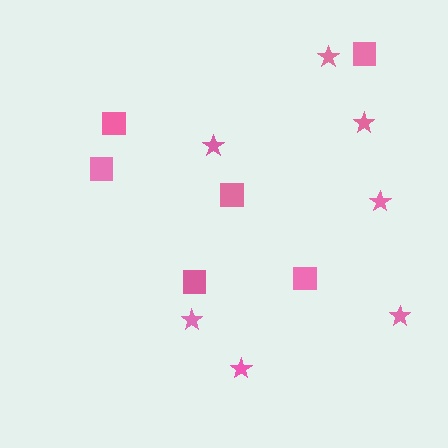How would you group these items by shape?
There are 2 groups: one group of squares (6) and one group of stars (7).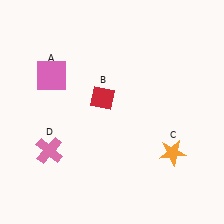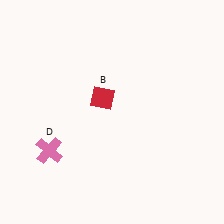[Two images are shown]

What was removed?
The orange star (C), the pink square (A) were removed in Image 2.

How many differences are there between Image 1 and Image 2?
There are 2 differences between the two images.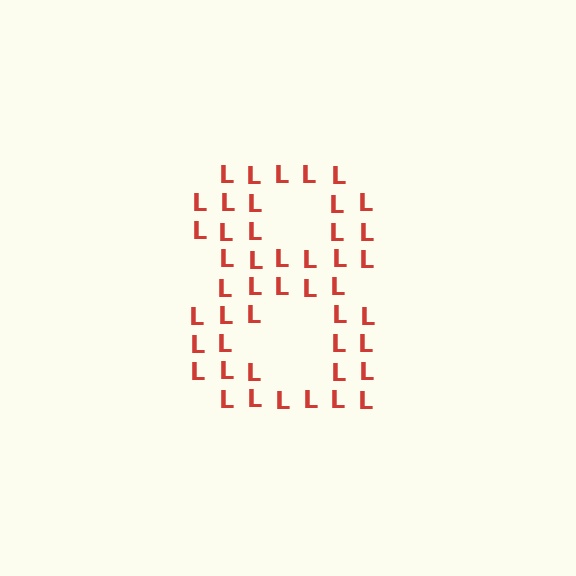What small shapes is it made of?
It is made of small letter L's.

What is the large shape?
The large shape is the digit 8.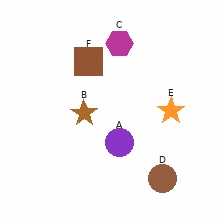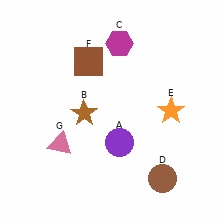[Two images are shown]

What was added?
A pink triangle (G) was added in Image 2.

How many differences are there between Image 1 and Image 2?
There is 1 difference between the two images.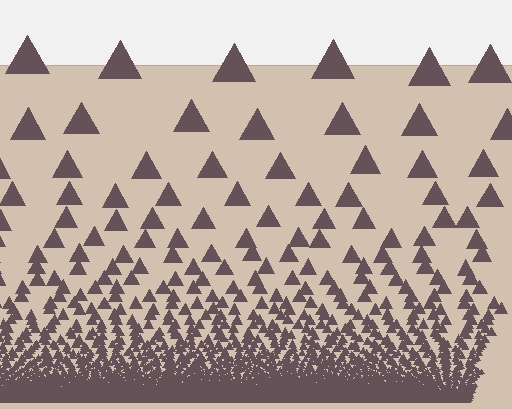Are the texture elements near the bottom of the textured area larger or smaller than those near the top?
Smaller. The gradient is inverted — elements near the bottom are smaller and denser.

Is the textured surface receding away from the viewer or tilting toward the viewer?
The surface appears to tilt toward the viewer. Texture elements get larger and sparser toward the top.